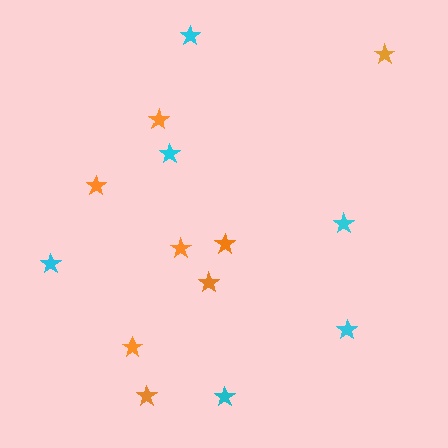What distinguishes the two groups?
There are 2 groups: one group of orange stars (8) and one group of cyan stars (6).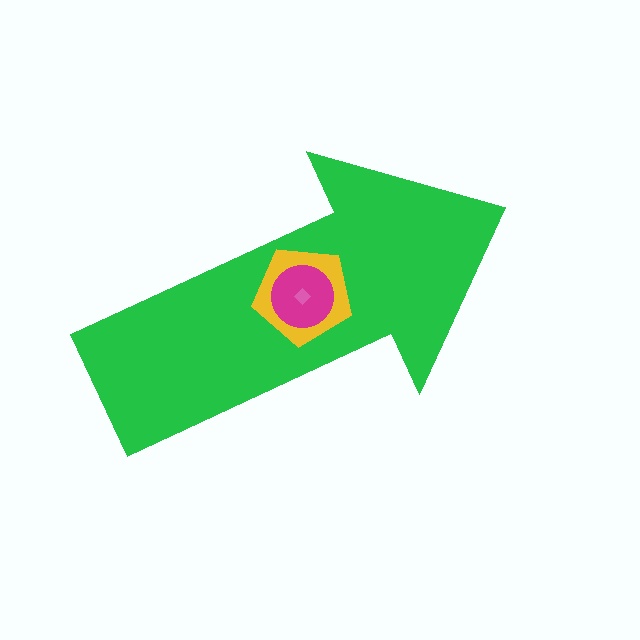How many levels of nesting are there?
4.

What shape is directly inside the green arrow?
The yellow pentagon.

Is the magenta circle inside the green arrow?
Yes.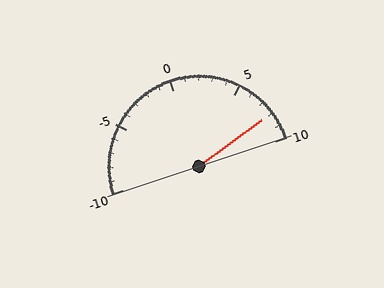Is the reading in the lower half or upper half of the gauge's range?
The reading is in the upper half of the range (-10 to 10).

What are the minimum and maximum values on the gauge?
The gauge ranges from -10 to 10.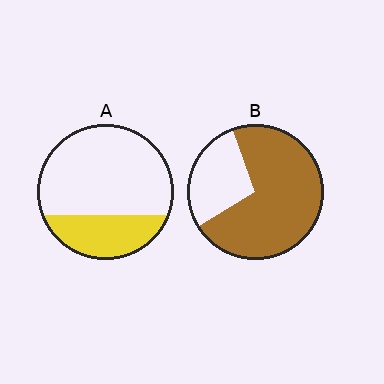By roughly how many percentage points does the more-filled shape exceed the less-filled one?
By roughly 45 percentage points (B over A).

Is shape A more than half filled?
No.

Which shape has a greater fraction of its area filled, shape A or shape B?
Shape B.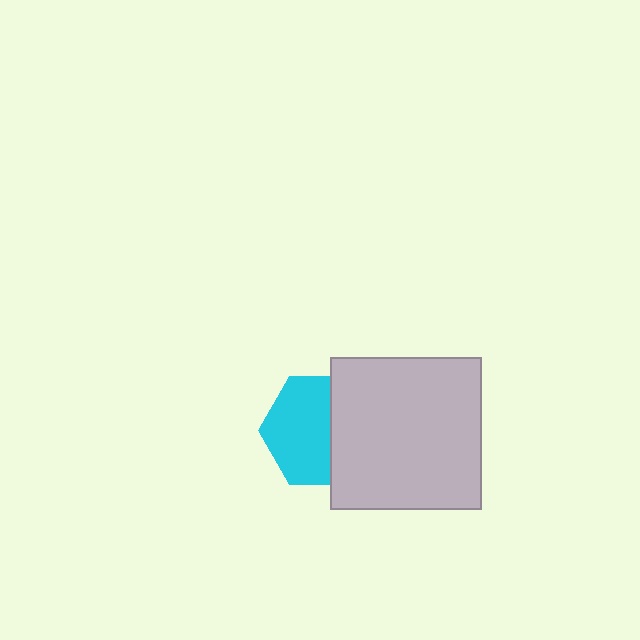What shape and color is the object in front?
The object in front is a light gray square.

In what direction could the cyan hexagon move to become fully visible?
The cyan hexagon could move left. That would shift it out from behind the light gray square entirely.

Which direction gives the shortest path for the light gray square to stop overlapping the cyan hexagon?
Moving right gives the shortest separation.